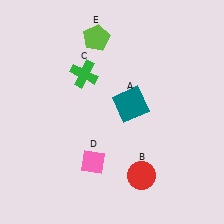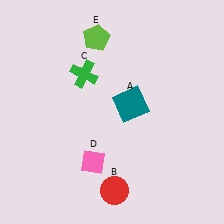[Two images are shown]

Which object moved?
The red circle (B) moved left.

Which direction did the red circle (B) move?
The red circle (B) moved left.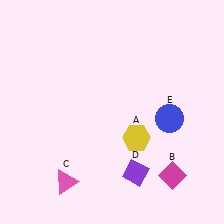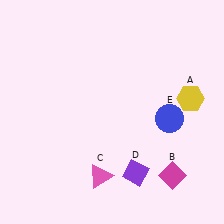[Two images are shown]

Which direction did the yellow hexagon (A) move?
The yellow hexagon (A) moved right.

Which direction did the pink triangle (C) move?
The pink triangle (C) moved right.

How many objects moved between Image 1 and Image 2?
2 objects moved between the two images.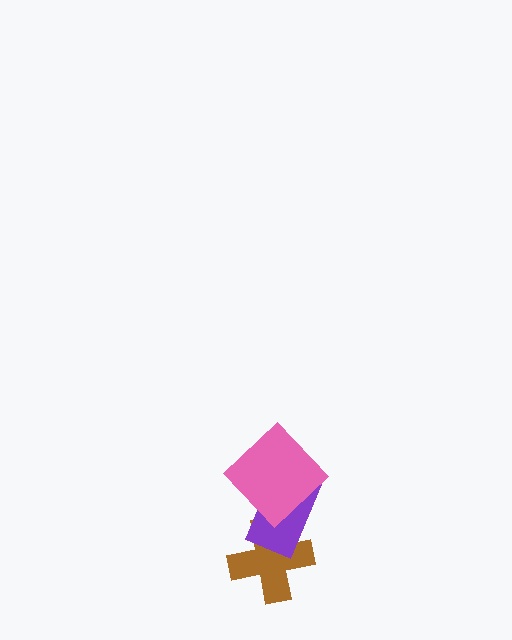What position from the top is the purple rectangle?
The purple rectangle is 2nd from the top.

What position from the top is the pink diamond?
The pink diamond is 1st from the top.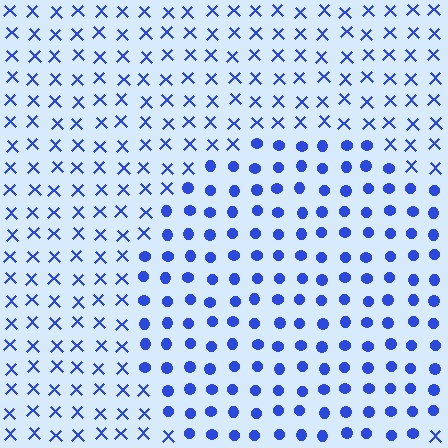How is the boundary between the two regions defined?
The boundary is defined by a change in element shape: circles inside vs. X marks outside. All elements share the same color and spacing.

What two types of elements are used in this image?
The image uses circles inside the circle region and X marks outside it.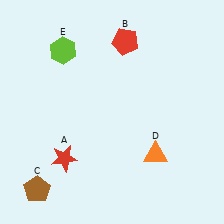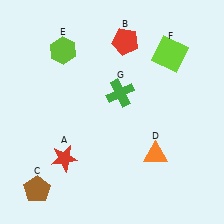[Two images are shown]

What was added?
A lime square (F), a green cross (G) were added in Image 2.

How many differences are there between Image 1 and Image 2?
There are 2 differences between the two images.